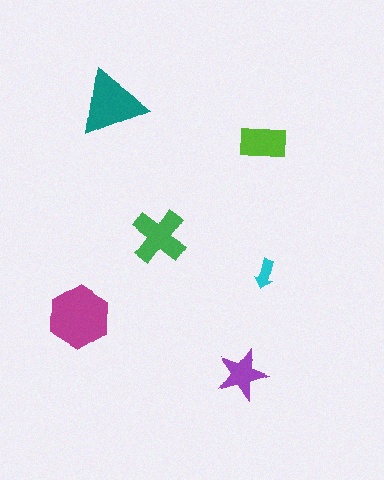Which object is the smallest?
The cyan arrow.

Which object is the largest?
The magenta hexagon.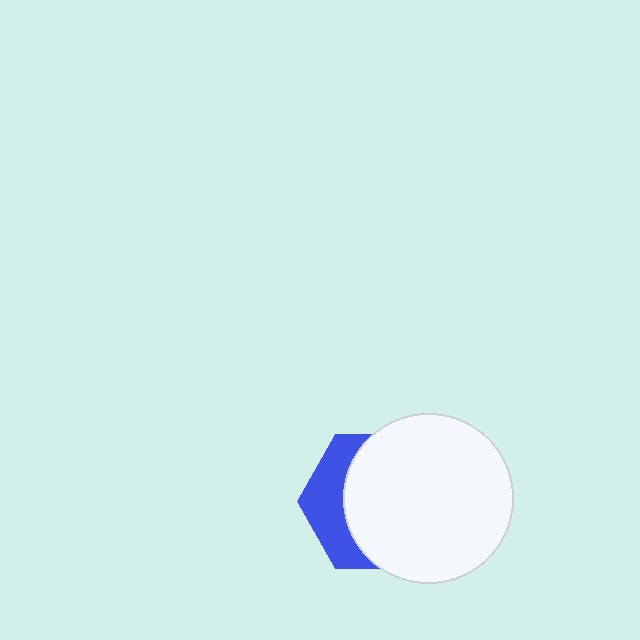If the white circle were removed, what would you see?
You would see the complete blue hexagon.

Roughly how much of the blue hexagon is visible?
A small part of it is visible (roughly 32%).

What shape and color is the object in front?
The object in front is a white circle.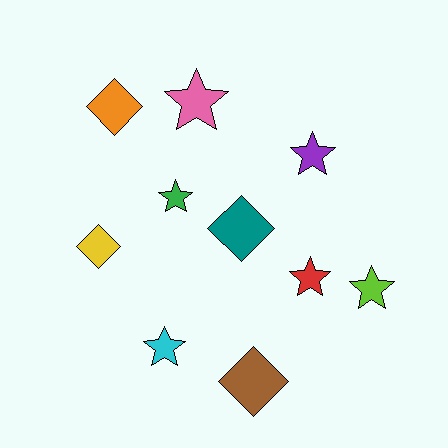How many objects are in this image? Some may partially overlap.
There are 10 objects.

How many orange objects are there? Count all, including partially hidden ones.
There is 1 orange object.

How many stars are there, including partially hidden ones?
There are 6 stars.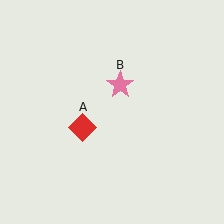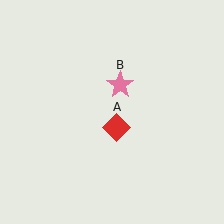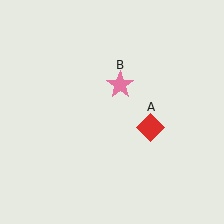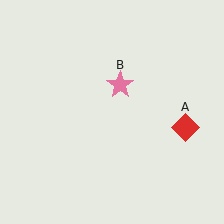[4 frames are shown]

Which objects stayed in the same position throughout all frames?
Pink star (object B) remained stationary.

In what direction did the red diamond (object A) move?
The red diamond (object A) moved right.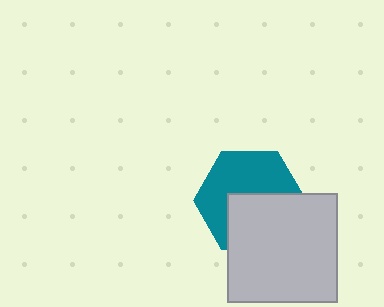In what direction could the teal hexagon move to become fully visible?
The teal hexagon could move up. That would shift it out from behind the light gray square entirely.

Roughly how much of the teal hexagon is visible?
About half of it is visible (roughly 56%).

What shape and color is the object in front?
The object in front is a light gray square.